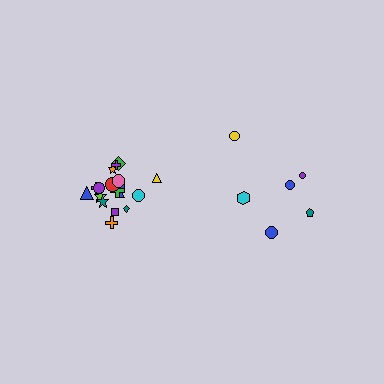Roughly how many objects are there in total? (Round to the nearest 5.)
Roughly 25 objects in total.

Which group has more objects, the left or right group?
The left group.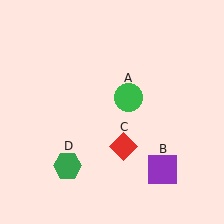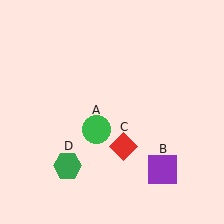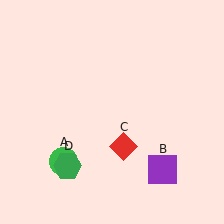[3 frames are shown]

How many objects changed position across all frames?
1 object changed position: green circle (object A).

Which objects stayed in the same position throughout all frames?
Purple square (object B) and red diamond (object C) and green hexagon (object D) remained stationary.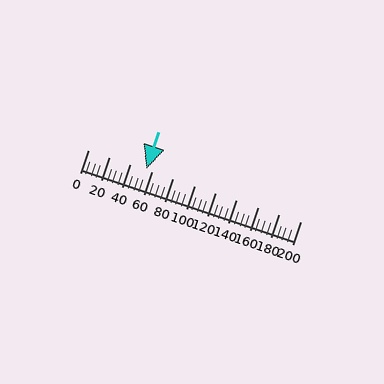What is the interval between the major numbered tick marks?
The major tick marks are spaced 20 units apart.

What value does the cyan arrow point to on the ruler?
The cyan arrow points to approximately 55.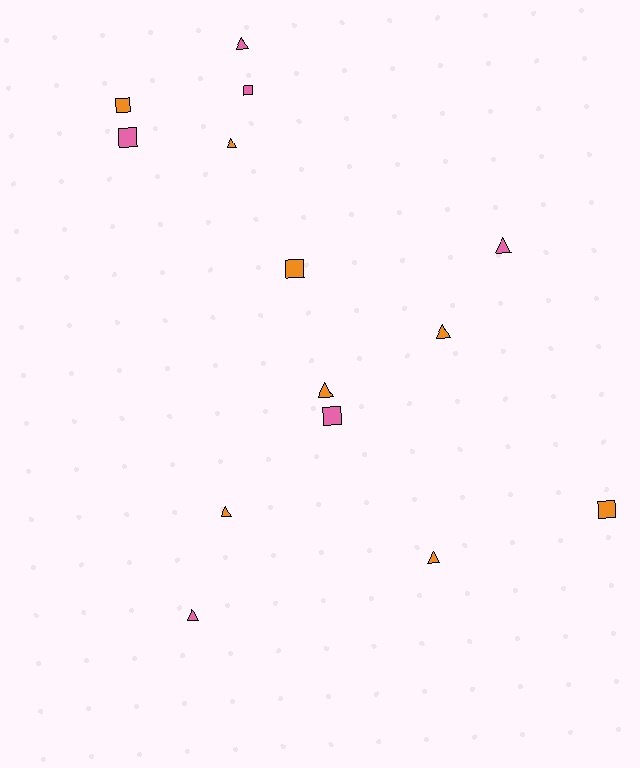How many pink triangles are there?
There are 3 pink triangles.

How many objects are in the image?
There are 14 objects.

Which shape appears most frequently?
Triangle, with 8 objects.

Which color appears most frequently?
Orange, with 8 objects.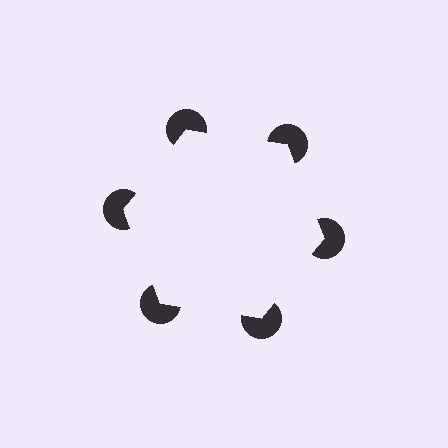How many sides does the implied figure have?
6 sides.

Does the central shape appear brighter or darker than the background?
It typically appears slightly brighter than the background, even though no actual brightness change is drawn.